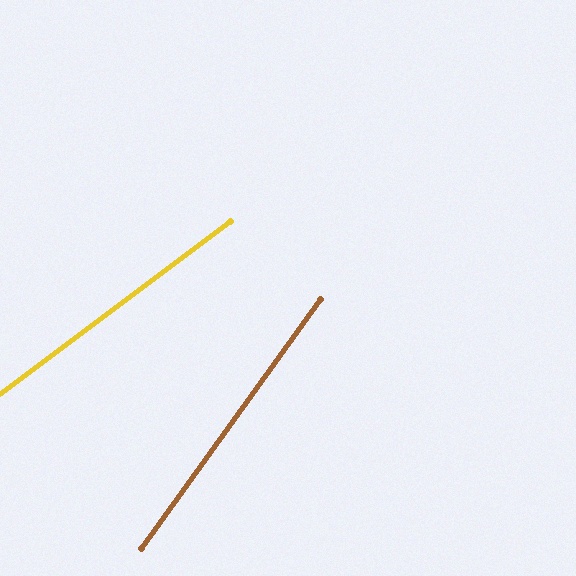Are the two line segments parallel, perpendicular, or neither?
Neither parallel nor perpendicular — they differ by about 18°.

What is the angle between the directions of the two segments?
Approximately 18 degrees.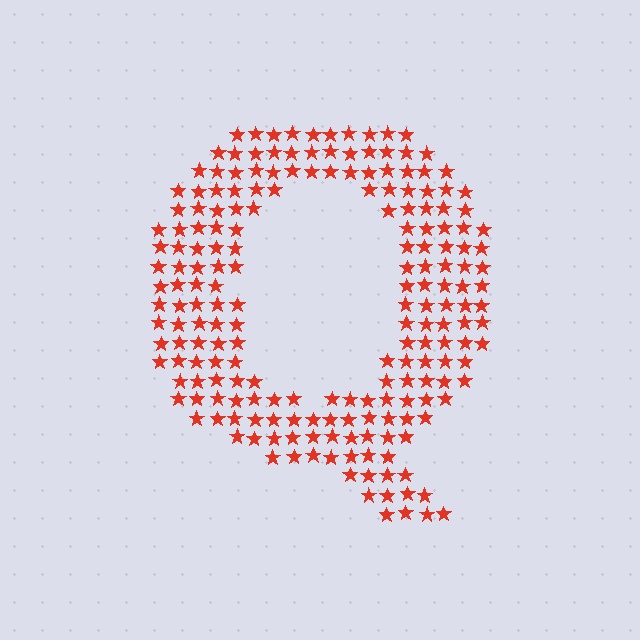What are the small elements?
The small elements are stars.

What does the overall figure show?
The overall figure shows the letter Q.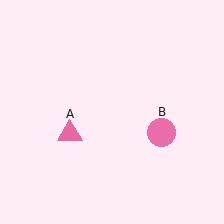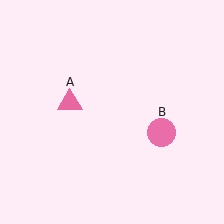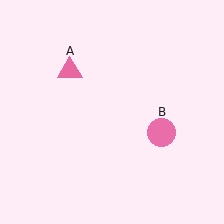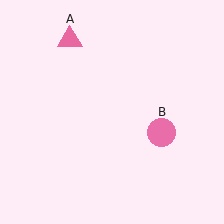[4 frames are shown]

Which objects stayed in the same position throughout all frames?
Pink circle (object B) remained stationary.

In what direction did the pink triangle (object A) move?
The pink triangle (object A) moved up.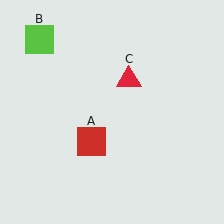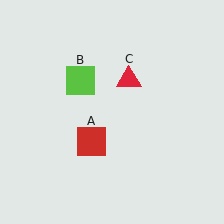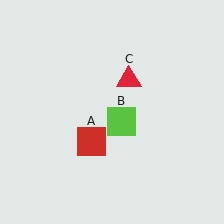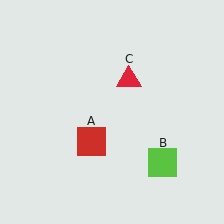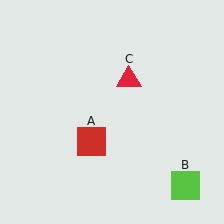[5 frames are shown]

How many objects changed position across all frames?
1 object changed position: lime square (object B).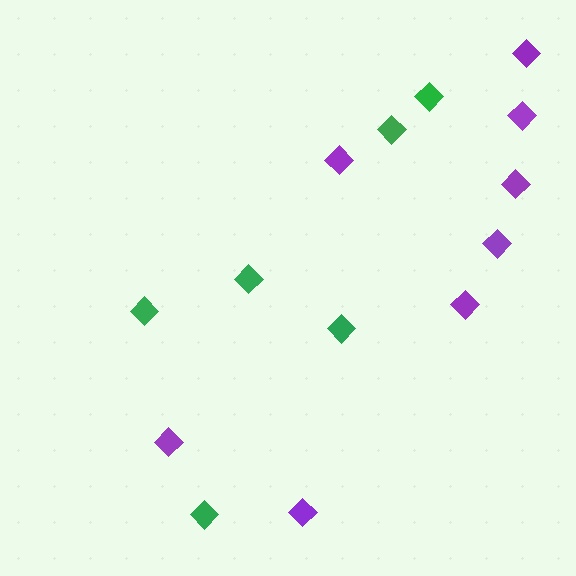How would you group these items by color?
There are 2 groups: one group of purple diamonds (8) and one group of green diamonds (6).